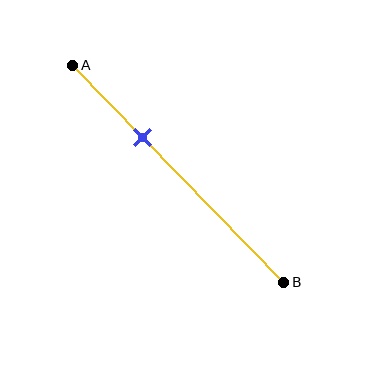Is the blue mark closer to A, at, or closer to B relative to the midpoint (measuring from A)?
The blue mark is closer to point A than the midpoint of segment AB.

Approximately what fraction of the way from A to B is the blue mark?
The blue mark is approximately 35% of the way from A to B.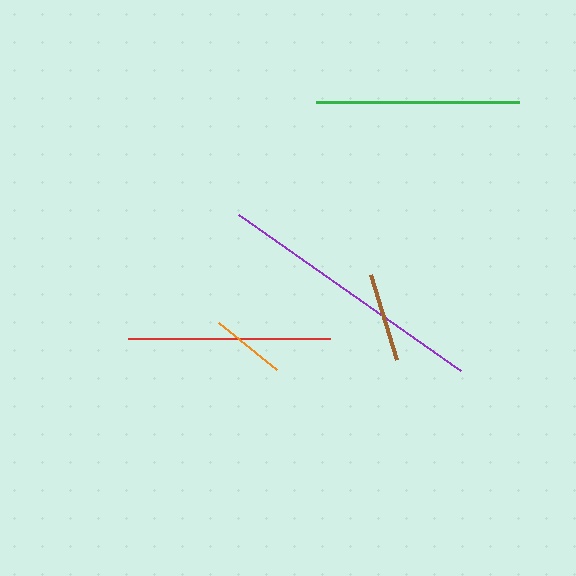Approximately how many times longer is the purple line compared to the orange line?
The purple line is approximately 3.7 times the length of the orange line.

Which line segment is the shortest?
The orange line is the shortest at approximately 74 pixels.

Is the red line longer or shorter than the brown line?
The red line is longer than the brown line.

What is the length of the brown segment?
The brown segment is approximately 89 pixels long.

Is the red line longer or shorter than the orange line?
The red line is longer than the orange line.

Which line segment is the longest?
The purple line is the longest at approximately 272 pixels.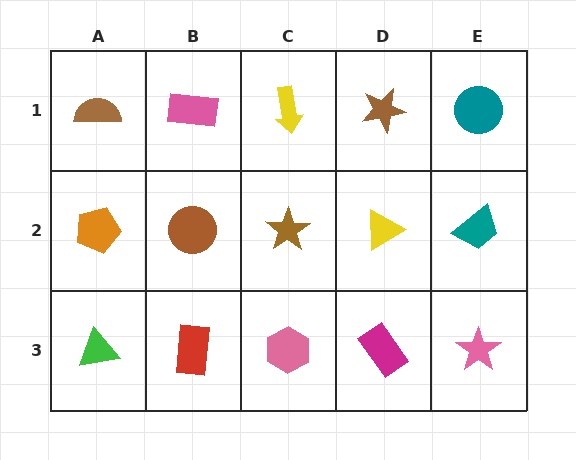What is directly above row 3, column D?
A yellow triangle.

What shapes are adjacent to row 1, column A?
An orange pentagon (row 2, column A), a pink rectangle (row 1, column B).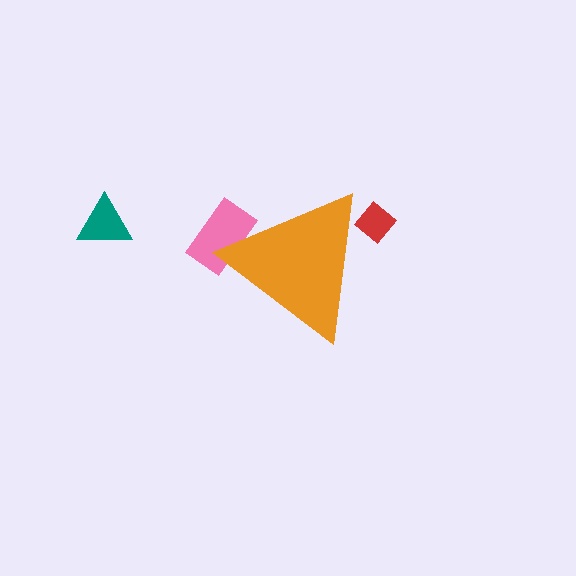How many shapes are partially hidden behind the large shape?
2 shapes are partially hidden.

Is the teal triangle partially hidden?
No, the teal triangle is fully visible.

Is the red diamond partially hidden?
Yes, the red diamond is partially hidden behind the orange triangle.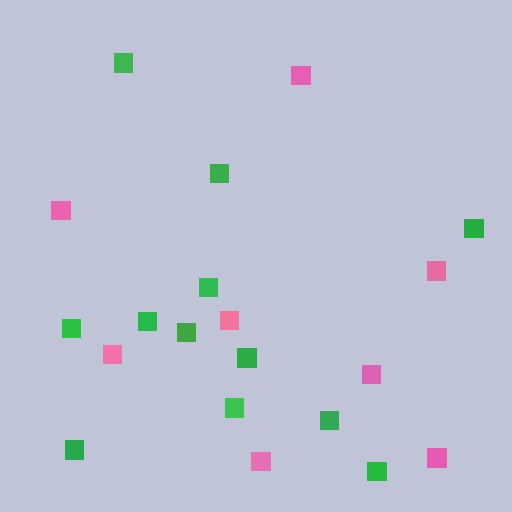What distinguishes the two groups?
There are 2 groups: one group of green squares (12) and one group of pink squares (8).